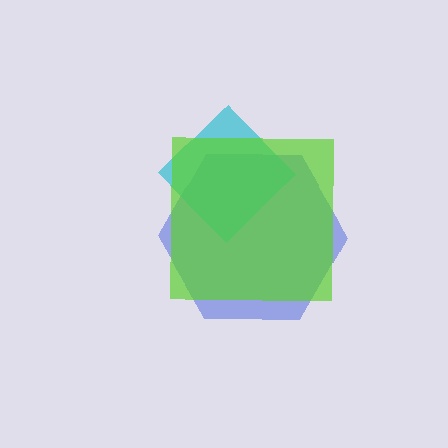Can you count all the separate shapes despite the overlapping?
Yes, there are 3 separate shapes.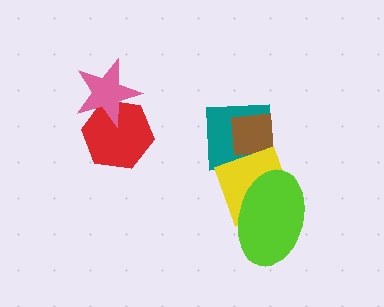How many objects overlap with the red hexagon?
1 object overlaps with the red hexagon.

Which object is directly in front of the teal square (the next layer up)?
The brown square is directly in front of the teal square.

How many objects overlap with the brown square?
2 objects overlap with the brown square.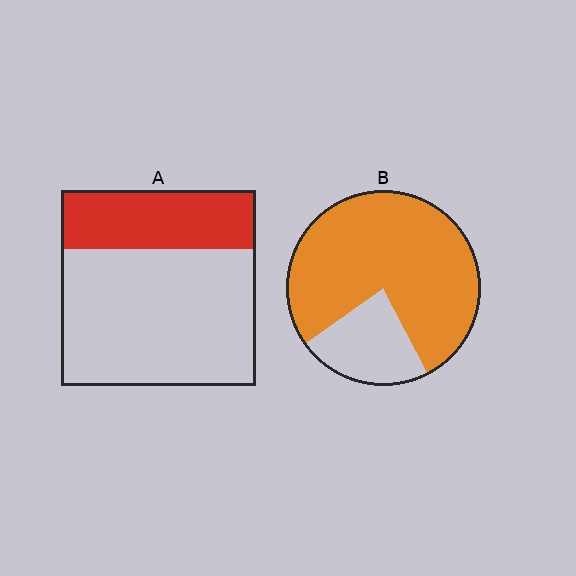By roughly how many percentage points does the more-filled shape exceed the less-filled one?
By roughly 45 percentage points (B over A).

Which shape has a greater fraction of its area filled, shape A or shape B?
Shape B.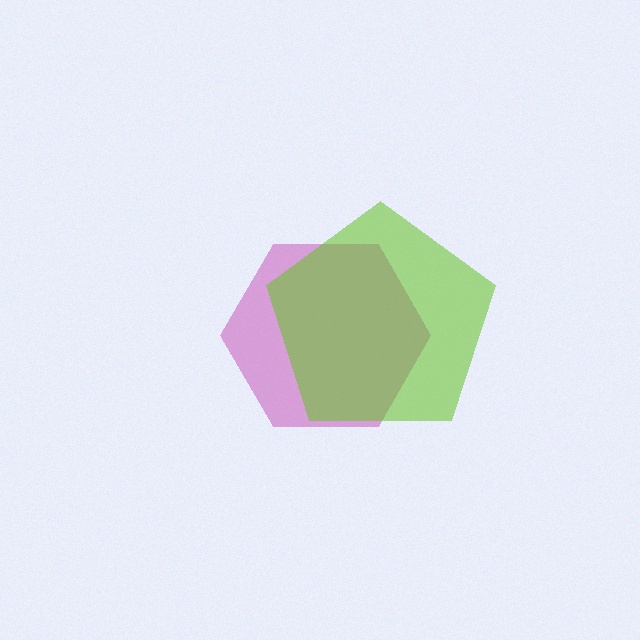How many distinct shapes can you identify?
There are 2 distinct shapes: a magenta hexagon, a lime pentagon.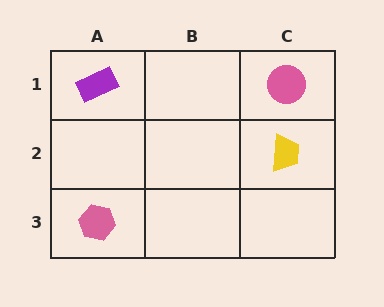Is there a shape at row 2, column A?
No, that cell is empty.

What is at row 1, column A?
A purple rectangle.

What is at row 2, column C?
A yellow trapezoid.